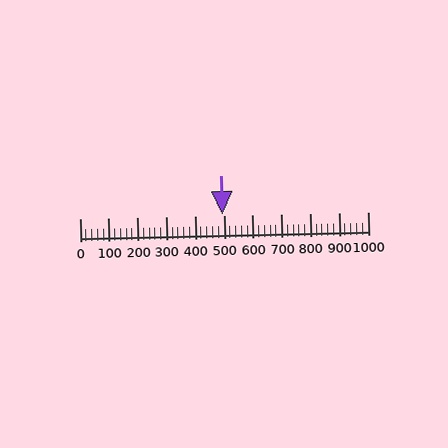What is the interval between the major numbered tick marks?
The major tick marks are spaced 100 units apart.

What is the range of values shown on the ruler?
The ruler shows values from 0 to 1000.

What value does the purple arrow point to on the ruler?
The purple arrow points to approximately 493.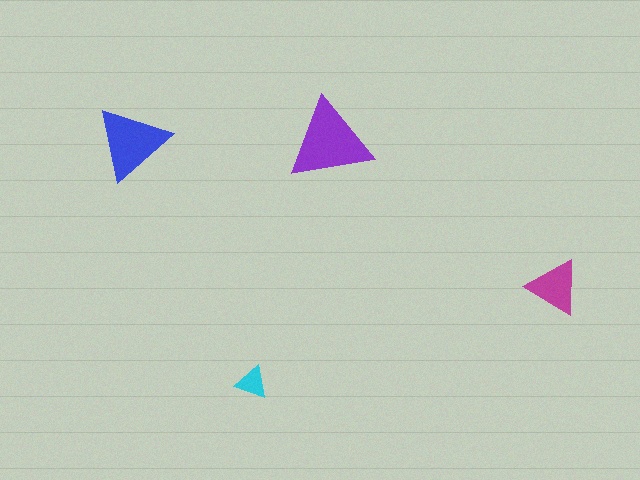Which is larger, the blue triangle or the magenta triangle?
The blue one.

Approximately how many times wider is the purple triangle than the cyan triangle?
About 2.5 times wider.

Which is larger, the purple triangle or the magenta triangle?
The purple one.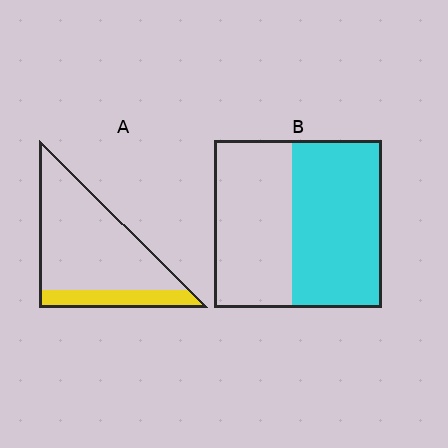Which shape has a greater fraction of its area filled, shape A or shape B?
Shape B.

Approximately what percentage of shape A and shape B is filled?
A is approximately 20% and B is approximately 55%.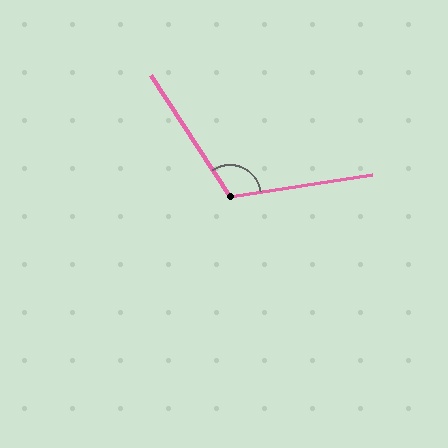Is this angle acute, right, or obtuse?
It is obtuse.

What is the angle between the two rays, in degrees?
Approximately 114 degrees.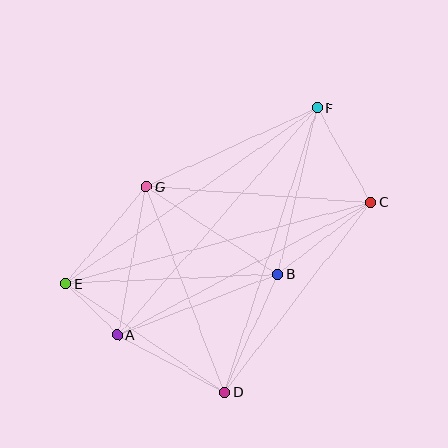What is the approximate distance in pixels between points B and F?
The distance between B and F is approximately 170 pixels.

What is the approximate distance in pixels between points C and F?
The distance between C and F is approximately 109 pixels.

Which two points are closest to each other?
Points A and E are closest to each other.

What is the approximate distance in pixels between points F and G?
The distance between F and G is approximately 188 pixels.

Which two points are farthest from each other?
Points C and E are farthest from each other.